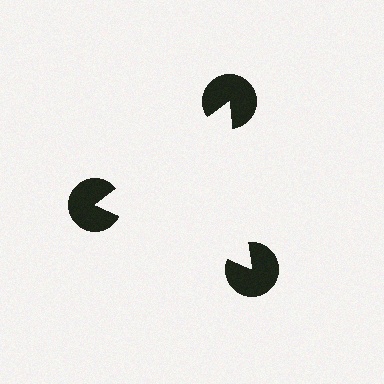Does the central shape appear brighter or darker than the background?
It typically appears slightly brighter than the background, even though no actual brightness change is drawn.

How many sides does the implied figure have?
3 sides.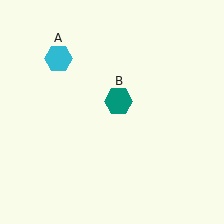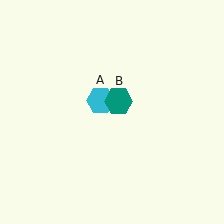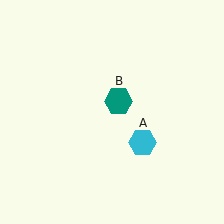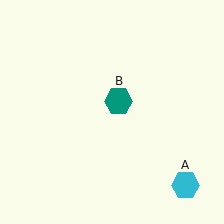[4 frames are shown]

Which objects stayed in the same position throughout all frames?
Teal hexagon (object B) remained stationary.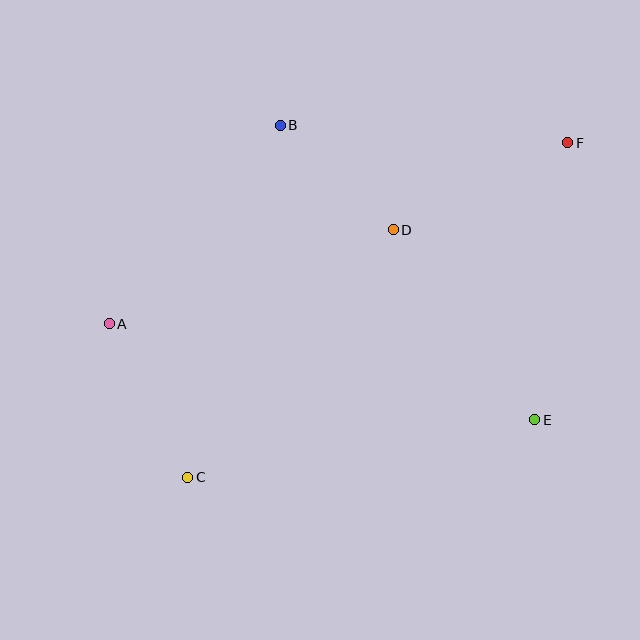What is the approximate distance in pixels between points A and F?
The distance between A and F is approximately 493 pixels.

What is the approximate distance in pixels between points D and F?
The distance between D and F is approximately 195 pixels.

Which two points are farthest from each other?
Points C and F are farthest from each other.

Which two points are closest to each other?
Points B and D are closest to each other.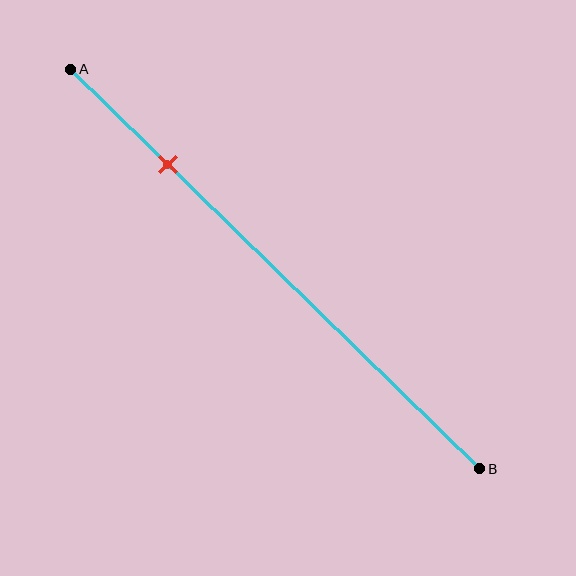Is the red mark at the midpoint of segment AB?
No, the mark is at about 25% from A, not at the 50% midpoint.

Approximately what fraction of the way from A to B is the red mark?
The red mark is approximately 25% of the way from A to B.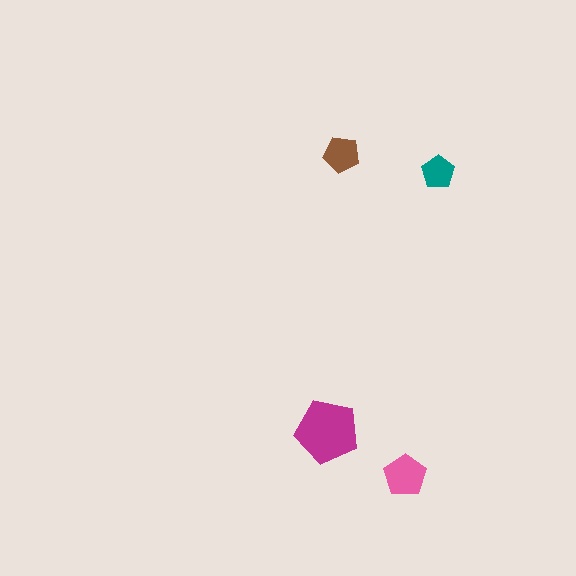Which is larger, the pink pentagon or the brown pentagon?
The pink one.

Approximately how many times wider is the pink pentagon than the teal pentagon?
About 1.5 times wider.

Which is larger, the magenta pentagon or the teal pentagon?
The magenta one.